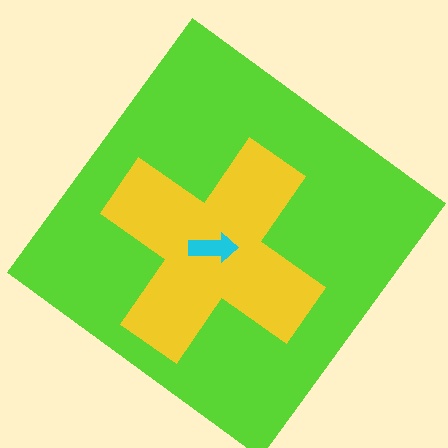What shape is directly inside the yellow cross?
The cyan arrow.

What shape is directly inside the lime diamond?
The yellow cross.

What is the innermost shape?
The cyan arrow.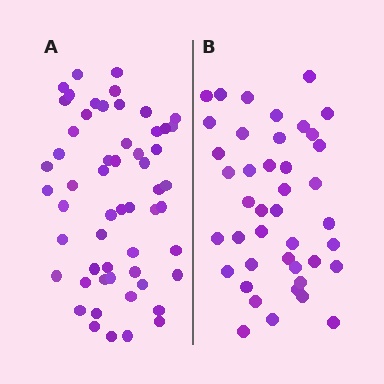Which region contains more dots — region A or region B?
Region A (the left region) has more dots.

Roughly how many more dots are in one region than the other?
Region A has approximately 15 more dots than region B.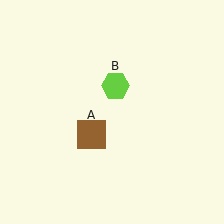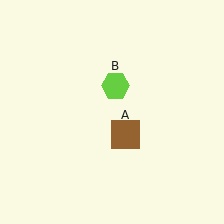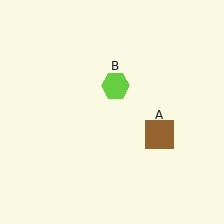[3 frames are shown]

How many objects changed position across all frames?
1 object changed position: brown square (object A).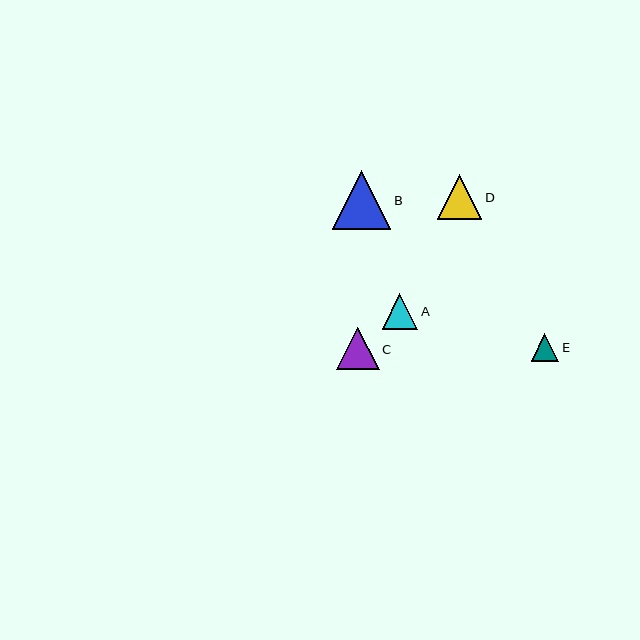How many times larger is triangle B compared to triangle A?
Triangle B is approximately 1.7 times the size of triangle A.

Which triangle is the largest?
Triangle B is the largest with a size of approximately 59 pixels.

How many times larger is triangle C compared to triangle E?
Triangle C is approximately 1.5 times the size of triangle E.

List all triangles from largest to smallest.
From largest to smallest: B, D, C, A, E.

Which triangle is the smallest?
Triangle E is the smallest with a size of approximately 28 pixels.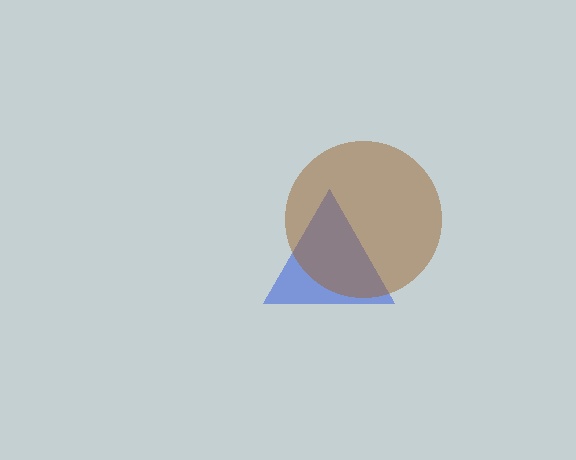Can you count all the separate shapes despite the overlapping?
Yes, there are 2 separate shapes.